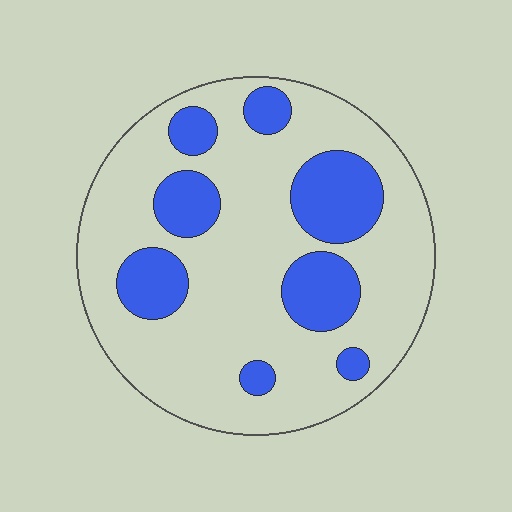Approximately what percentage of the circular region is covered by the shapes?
Approximately 25%.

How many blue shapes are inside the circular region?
8.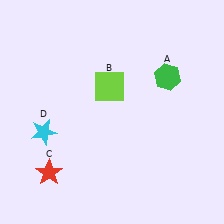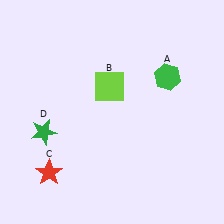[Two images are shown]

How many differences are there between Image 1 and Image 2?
There is 1 difference between the two images.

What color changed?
The star (D) changed from cyan in Image 1 to green in Image 2.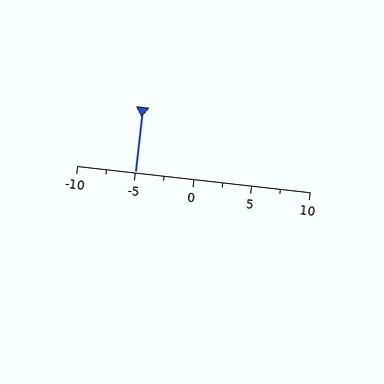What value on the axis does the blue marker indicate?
The marker indicates approximately -5.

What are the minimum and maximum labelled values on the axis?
The axis runs from -10 to 10.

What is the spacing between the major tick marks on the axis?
The major ticks are spaced 5 apart.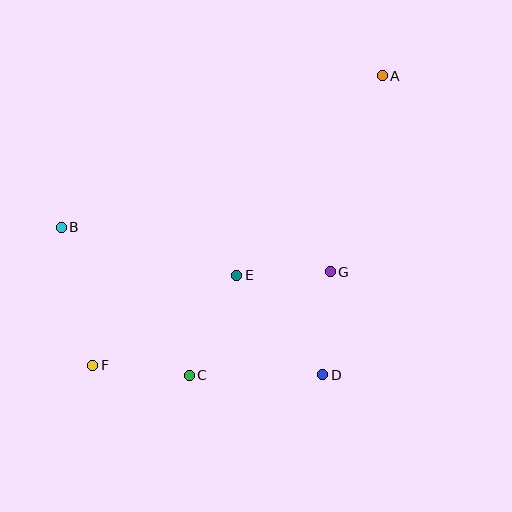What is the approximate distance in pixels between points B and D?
The distance between B and D is approximately 300 pixels.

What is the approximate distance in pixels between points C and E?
The distance between C and E is approximately 111 pixels.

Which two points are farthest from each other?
Points A and F are farthest from each other.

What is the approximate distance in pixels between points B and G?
The distance between B and G is approximately 273 pixels.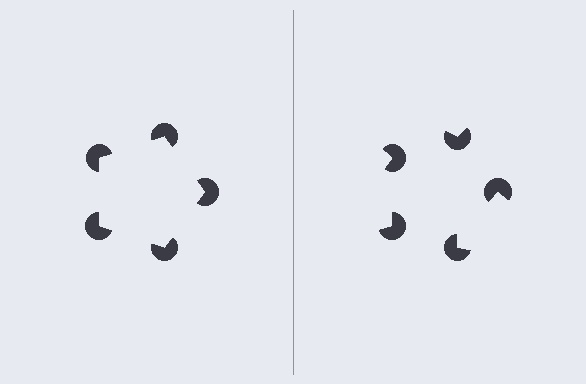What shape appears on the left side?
An illusory pentagon.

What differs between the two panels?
The pac-man discs are positioned identically on both sides; only the wedge orientations differ. On the left they align to a pentagon; on the right they are misaligned.